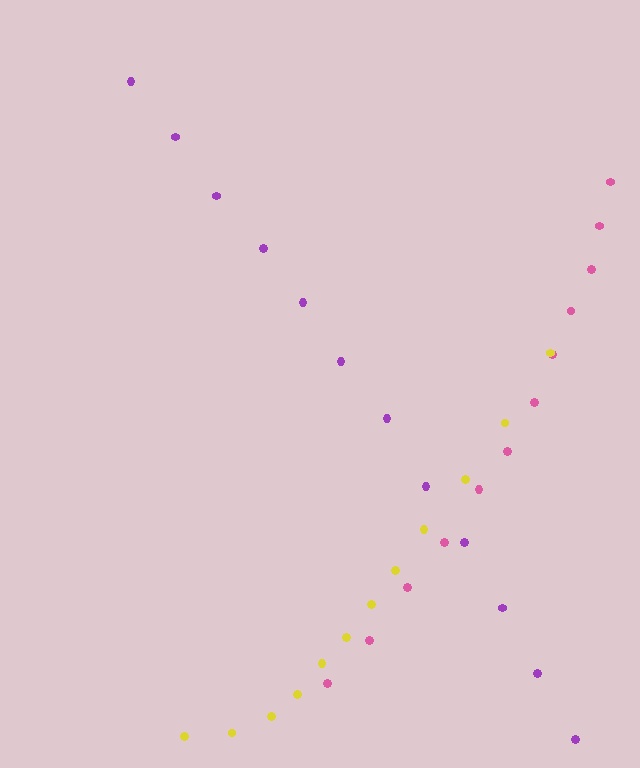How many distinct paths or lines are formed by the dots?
There are 3 distinct paths.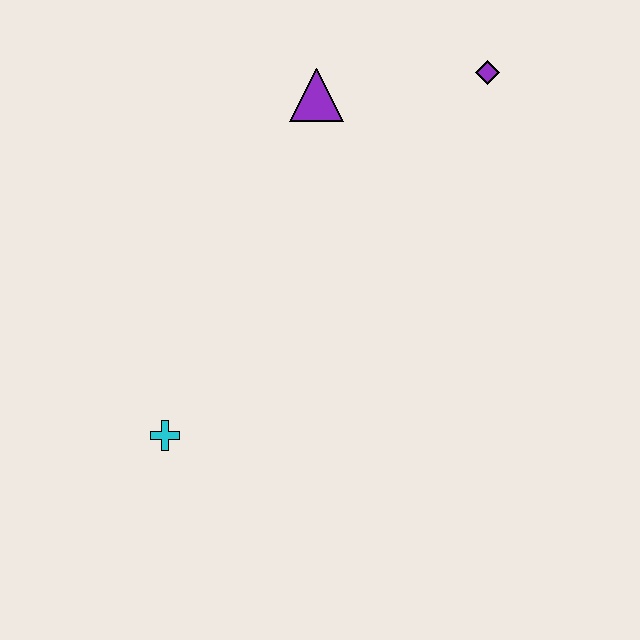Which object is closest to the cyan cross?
The purple triangle is closest to the cyan cross.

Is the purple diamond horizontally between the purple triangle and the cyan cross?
No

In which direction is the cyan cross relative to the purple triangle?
The cyan cross is below the purple triangle.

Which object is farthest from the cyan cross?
The purple diamond is farthest from the cyan cross.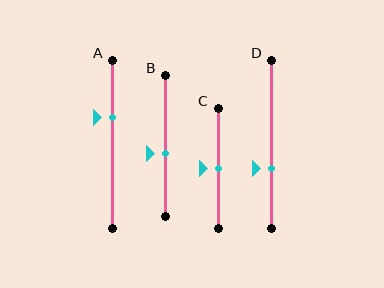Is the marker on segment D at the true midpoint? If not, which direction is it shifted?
No, the marker on segment D is shifted downward by about 14% of the segment length.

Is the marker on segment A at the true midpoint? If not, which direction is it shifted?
No, the marker on segment A is shifted upward by about 16% of the segment length.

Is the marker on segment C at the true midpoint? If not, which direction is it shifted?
Yes, the marker on segment C is at the true midpoint.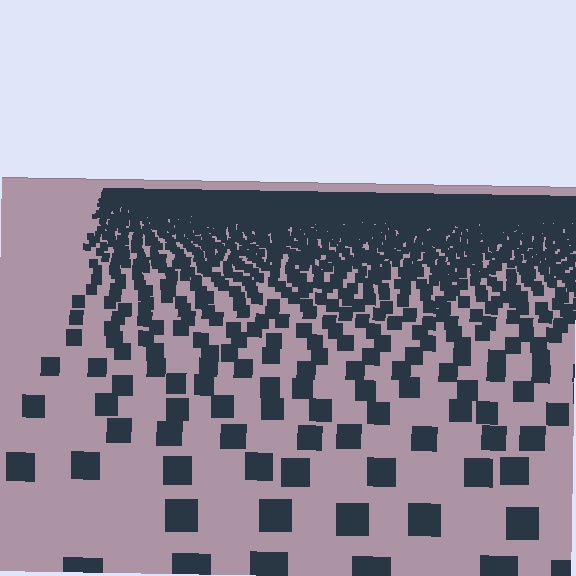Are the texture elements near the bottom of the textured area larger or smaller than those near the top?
Larger. Near the bottom, elements are closer to the viewer and appear at a bigger on-screen size.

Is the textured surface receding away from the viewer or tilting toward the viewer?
The surface is receding away from the viewer. Texture elements get smaller and denser toward the top.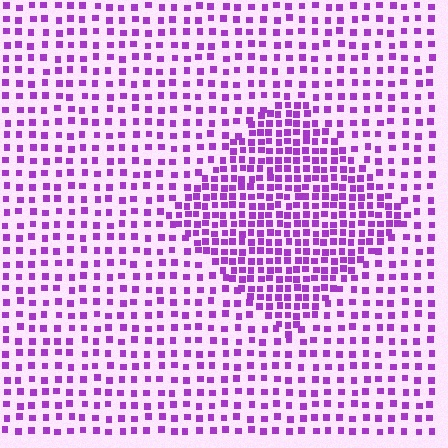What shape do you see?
I see a diamond.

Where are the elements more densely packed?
The elements are more densely packed inside the diamond boundary.